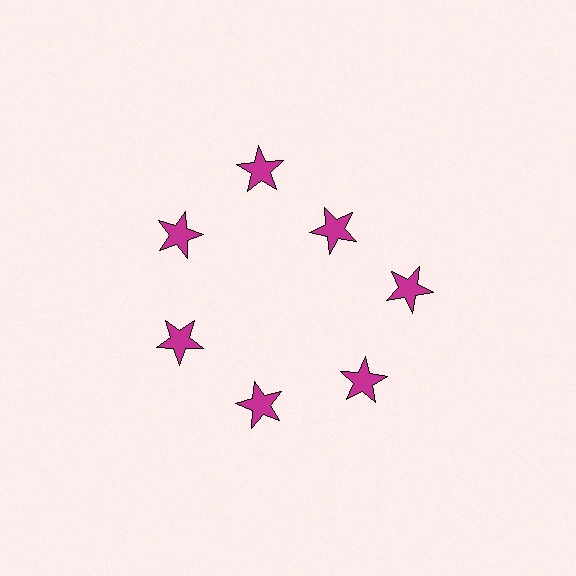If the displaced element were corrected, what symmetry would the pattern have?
It would have 7-fold rotational symmetry — the pattern would map onto itself every 51 degrees.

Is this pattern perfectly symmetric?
No. The 7 magenta stars are arranged in a ring, but one element near the 1 o'clock position is pulled inward toward the center, breaking the 7-fold rotational symmetry.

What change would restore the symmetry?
The symmetry would be restored by moving it outward, back onto the ring so that all 7 stars sit at equal angles and equal distance from the center.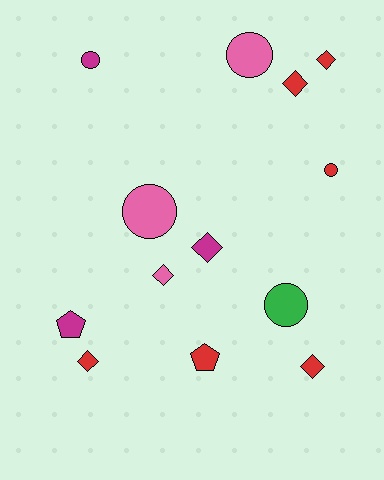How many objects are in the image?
There are 13 objects.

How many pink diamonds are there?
There is 1 pink diamond.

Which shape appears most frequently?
Diamond, with 6 objects.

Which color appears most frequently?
Red, with 6 objects.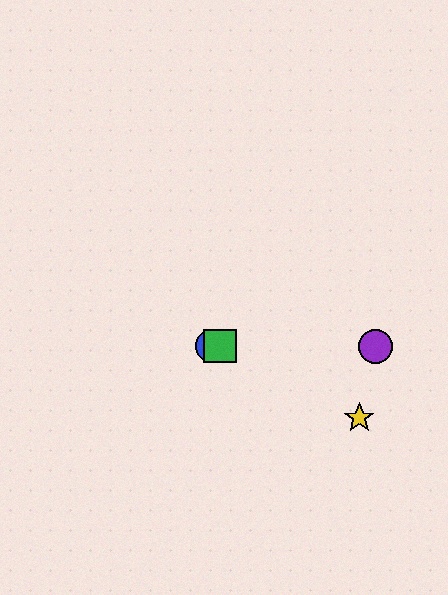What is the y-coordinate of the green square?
The green square is at y≈346.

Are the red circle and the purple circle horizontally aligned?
Yes, both are at y≈346.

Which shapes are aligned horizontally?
The red circle, the blue circle, the green square, the purple circle are aligned horizontally.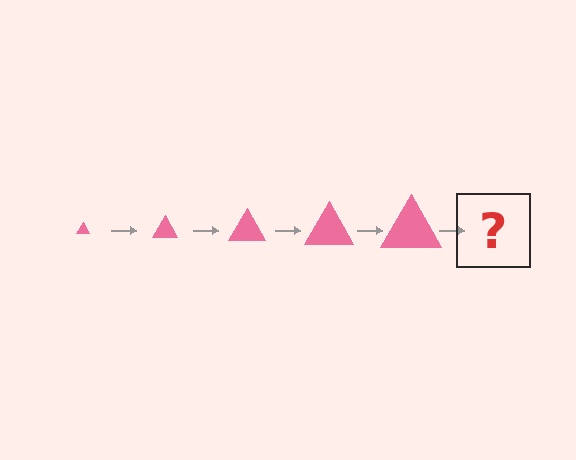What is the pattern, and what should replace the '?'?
The pattern is that the triangle gets progressively larger each step. The '?' should be a pink triangle, larger than the previous one.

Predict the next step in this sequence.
The next step is a pink triangle, larger than the previous one.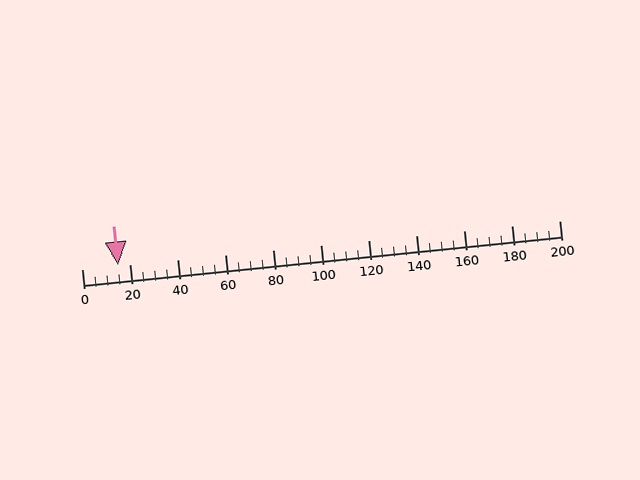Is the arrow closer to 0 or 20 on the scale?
The arrow is closer to 20.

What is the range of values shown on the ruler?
The ruler shows values from 0 to 200.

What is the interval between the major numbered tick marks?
The major tick marks are spaced 20 units apart.